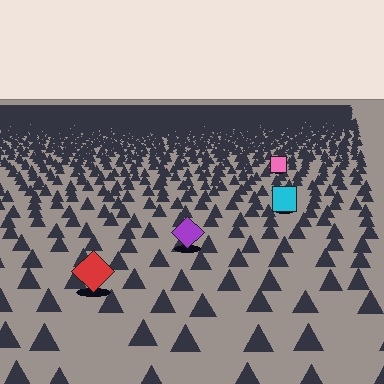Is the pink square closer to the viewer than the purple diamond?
No. The purple diamond is closer — you can tell from the texture gradient: the ground texture is coarser near it.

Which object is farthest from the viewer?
The pink square is farthest from the viewer. It appears smaller and the ground texture around it is denser.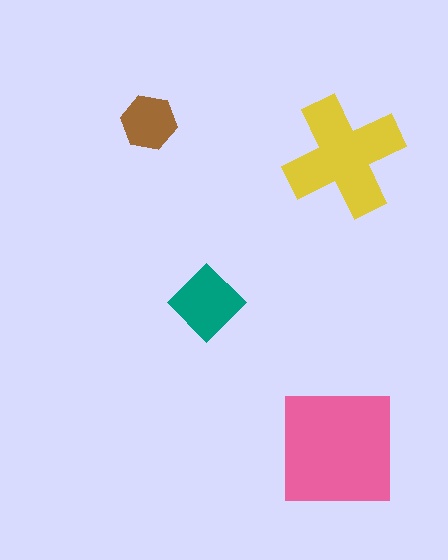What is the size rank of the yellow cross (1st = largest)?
2nd.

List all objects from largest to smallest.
The pink square, the yellow cross, the teal diamond, the brown hexagon.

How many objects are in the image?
There are 4 objects in the image.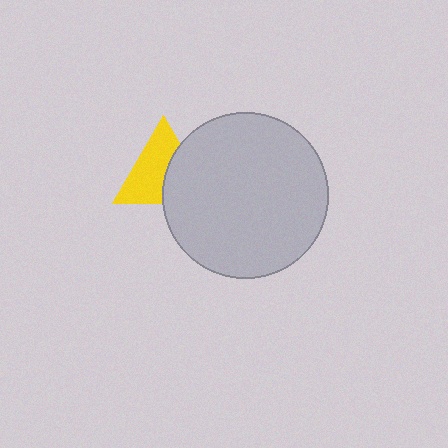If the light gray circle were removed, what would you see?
You would see the complete yellow triangle.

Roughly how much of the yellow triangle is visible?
About half of it is visible (roughly 60%).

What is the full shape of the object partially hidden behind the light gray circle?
The partially hidden object is a yellow triangle.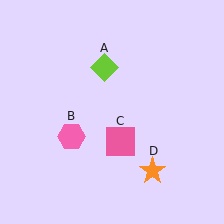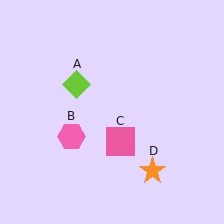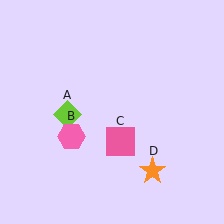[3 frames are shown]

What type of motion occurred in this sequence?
The lime diamond (object A) rotated counterclockwise around the center of the scene.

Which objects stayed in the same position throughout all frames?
Pink hexagon (object B) and pink square (object C) and orange star (object D) remained stationary.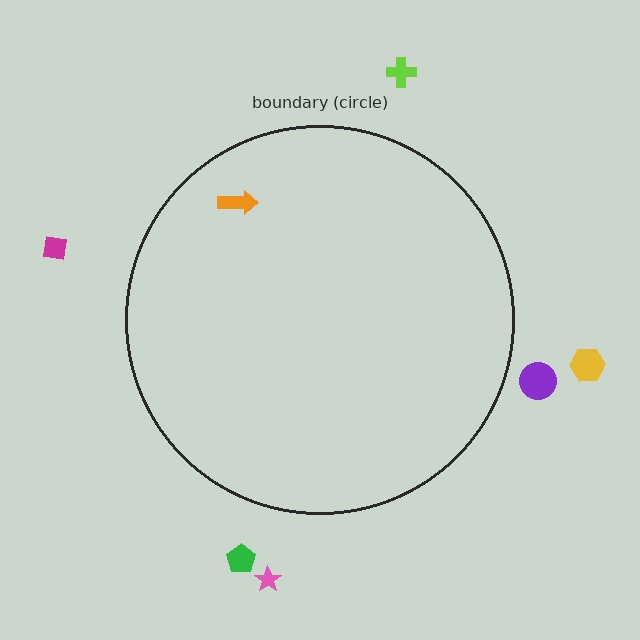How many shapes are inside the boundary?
1 inside, 6 outside.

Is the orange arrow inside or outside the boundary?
Inside.